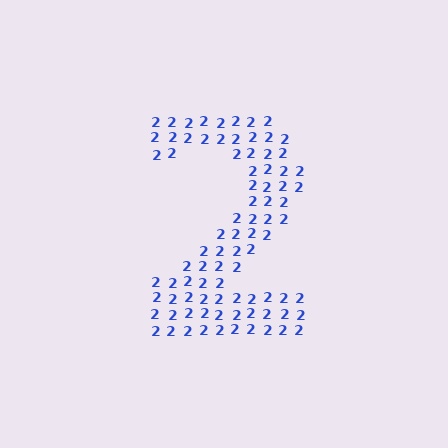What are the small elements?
The small elements are digit 2's.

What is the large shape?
The large shape is the digit 2.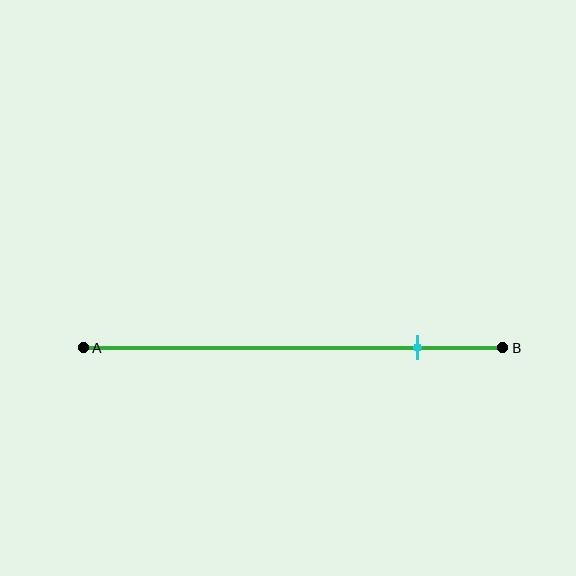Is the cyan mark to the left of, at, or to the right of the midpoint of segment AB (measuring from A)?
The cyan mark is to the right of the midpoint of segment AB.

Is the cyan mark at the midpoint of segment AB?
No, the mark is at about 80% from A, not at the 50% midpoint.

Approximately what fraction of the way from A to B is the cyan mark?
The cyan mark is approximately 80% of the way from A to B.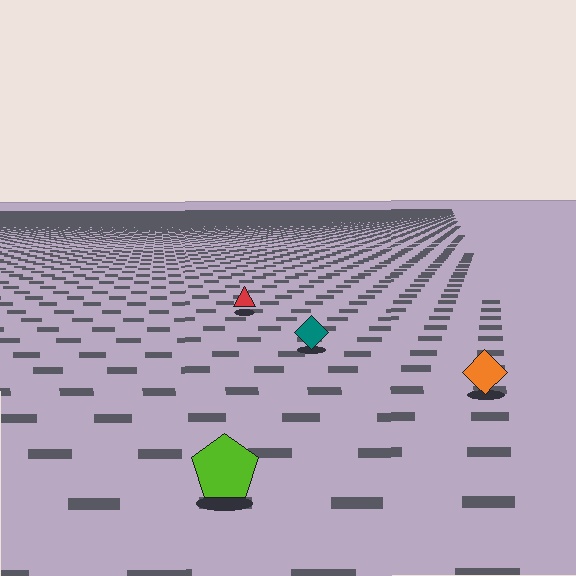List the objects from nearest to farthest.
From nearest to farthest: the lime pentagon, the orange diamond, the teal diamond, the red triangle.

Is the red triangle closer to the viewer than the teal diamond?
No. The teal diamond is closer — you can tell from the texture gradient: the ground texture is coarser near it.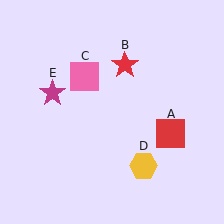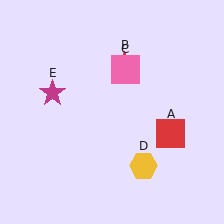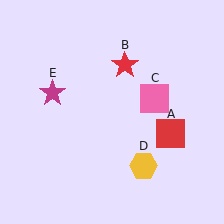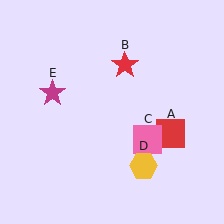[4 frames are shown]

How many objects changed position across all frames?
1 object changed position: pink square (object C).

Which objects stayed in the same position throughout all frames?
Red square (object A) and red star (object B) and yellow hexagon (object D) and magenta star (object E) remained stationary.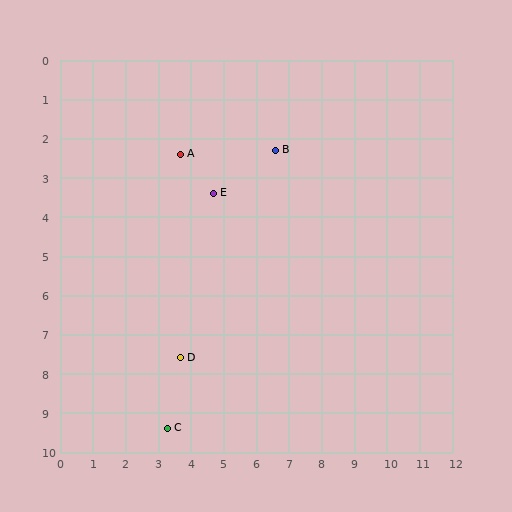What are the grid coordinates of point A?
Point A is at approximately (3.7, 2.4).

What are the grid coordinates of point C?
Point C is at approximately (3.3, 9.4).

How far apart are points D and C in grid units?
Points D and C are about 1.8 grid units apart.